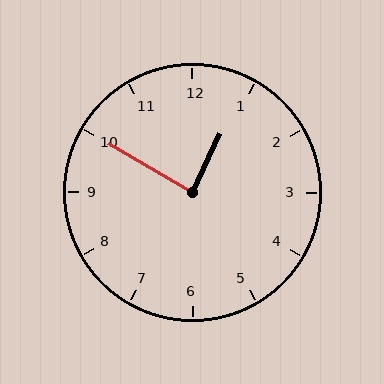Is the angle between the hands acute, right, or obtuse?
It is right.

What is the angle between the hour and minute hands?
Approximately 85 degrees.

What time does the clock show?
12:50.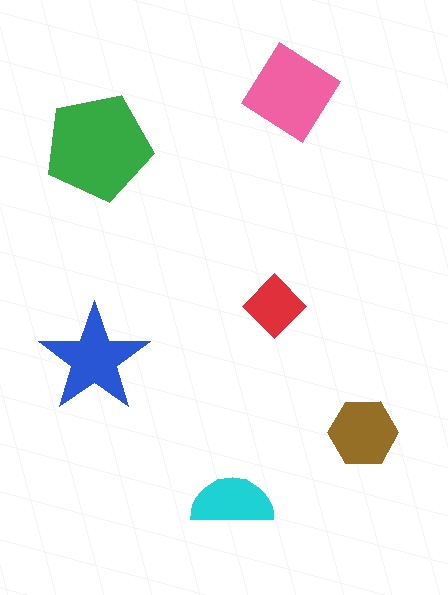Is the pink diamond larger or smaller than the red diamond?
Larger.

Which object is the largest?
The green pentagon.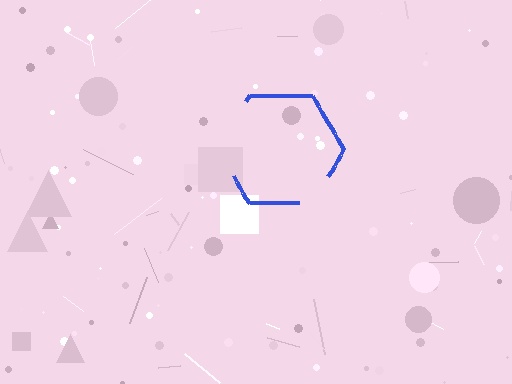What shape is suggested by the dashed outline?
The dashed outline suggests a hexagon.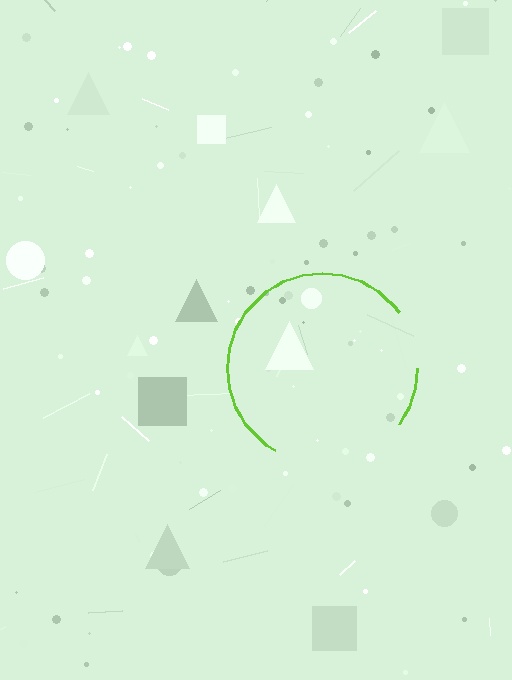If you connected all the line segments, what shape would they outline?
They would outline a circle.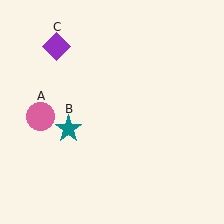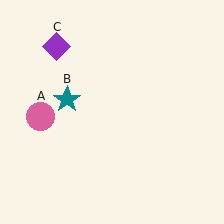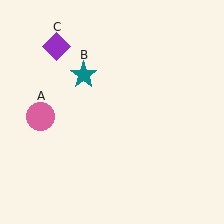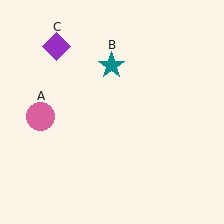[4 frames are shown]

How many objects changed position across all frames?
1 object changed position: teal star (object B).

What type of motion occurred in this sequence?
The teal star (object B) rotated clockwise around the center of the scene.